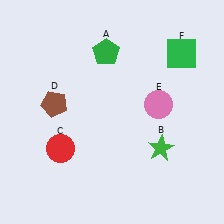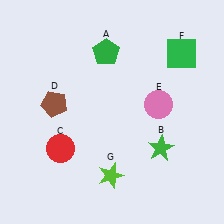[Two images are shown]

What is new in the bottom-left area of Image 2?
A lime star (G) was added in the bottom-left area of Image 2.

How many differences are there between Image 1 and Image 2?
There is 1 difference between the two images.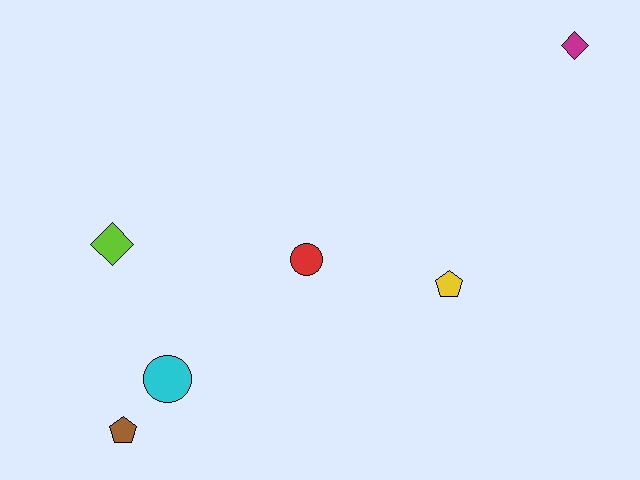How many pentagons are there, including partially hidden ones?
There are 2 pentagons.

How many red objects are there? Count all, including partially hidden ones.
There is 1 red object.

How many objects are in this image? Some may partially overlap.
There are 6 objects.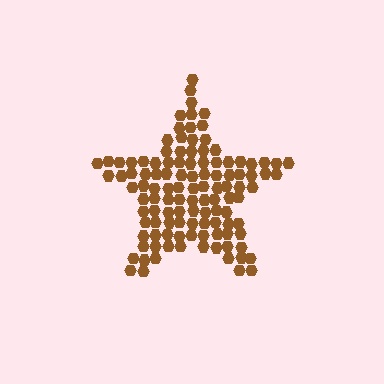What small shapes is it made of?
It is made of small hexagons.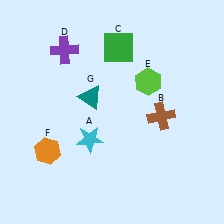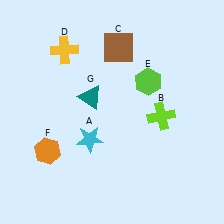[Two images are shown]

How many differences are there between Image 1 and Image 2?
There are 3 differences between the two images.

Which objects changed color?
B changed from brown to lime. C changed from green to brown. D changed from purple to yellow.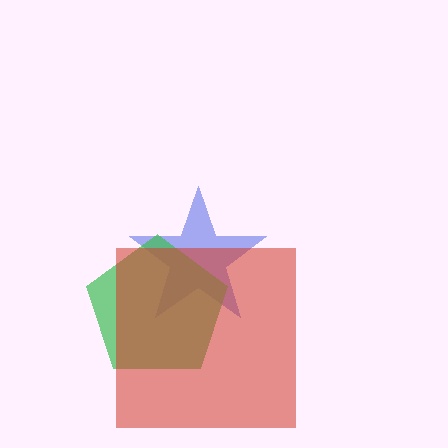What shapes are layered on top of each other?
The layered shapes are: a blue star, a green pentagon, a red square.